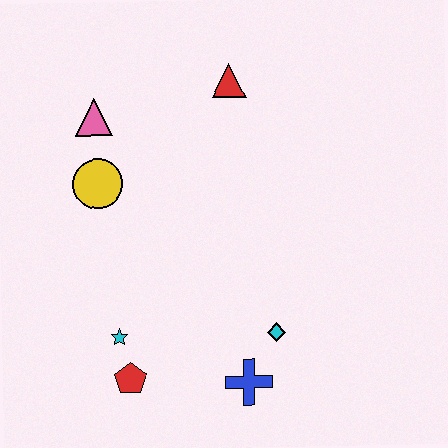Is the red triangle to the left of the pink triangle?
No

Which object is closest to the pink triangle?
The yellow circle is closest to the pink triangle.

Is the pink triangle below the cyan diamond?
No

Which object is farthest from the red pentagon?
The red triangle is farthest from the red pentagon.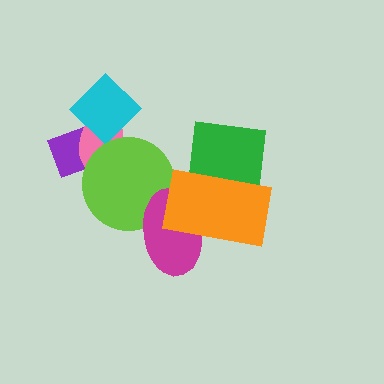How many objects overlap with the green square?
1 object overlaps with the green square.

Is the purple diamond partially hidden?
Yes, it is partially covered by another shape.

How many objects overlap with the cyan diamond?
2 objects overlap with the cyan diamond.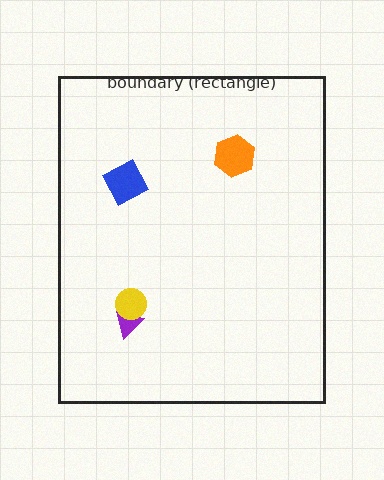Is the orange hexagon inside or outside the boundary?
Inside.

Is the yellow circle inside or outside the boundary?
Inside.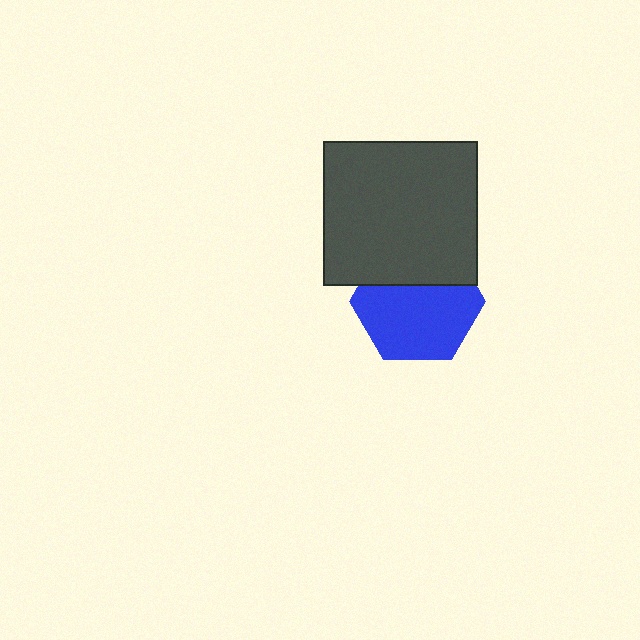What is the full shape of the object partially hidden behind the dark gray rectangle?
The partially hidden object is a blue hexagon.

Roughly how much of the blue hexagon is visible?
Most of it is visible (roughly 66%).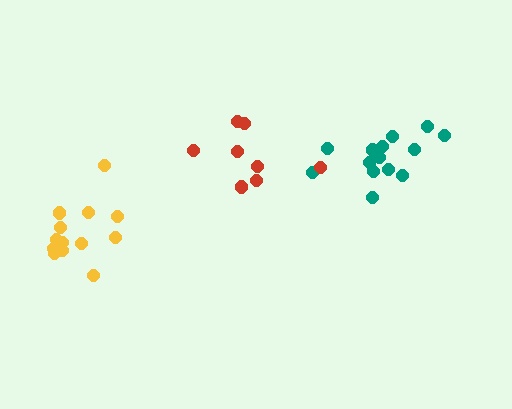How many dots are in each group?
Group 1: 13 dots, Group 2: 14 dots, Group 3: 8 dots (35 total).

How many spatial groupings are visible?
There are 3 spatial groupings.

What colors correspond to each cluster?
The clusters are colored: yellow, teal, red.